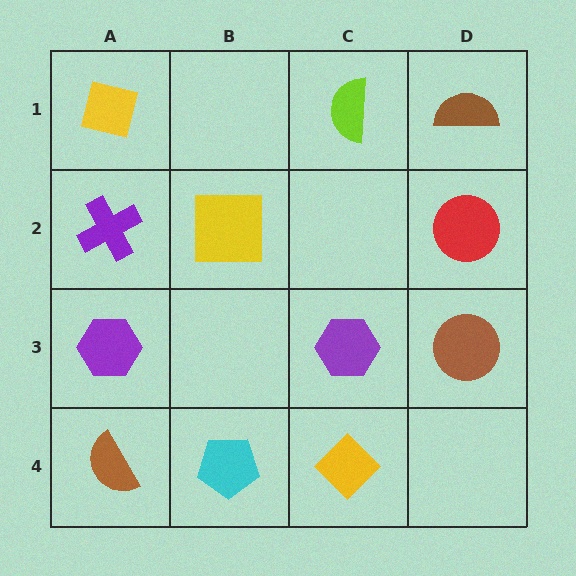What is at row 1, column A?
A yellow square.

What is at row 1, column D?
A brown semicircle.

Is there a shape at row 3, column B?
No, that cell is empty.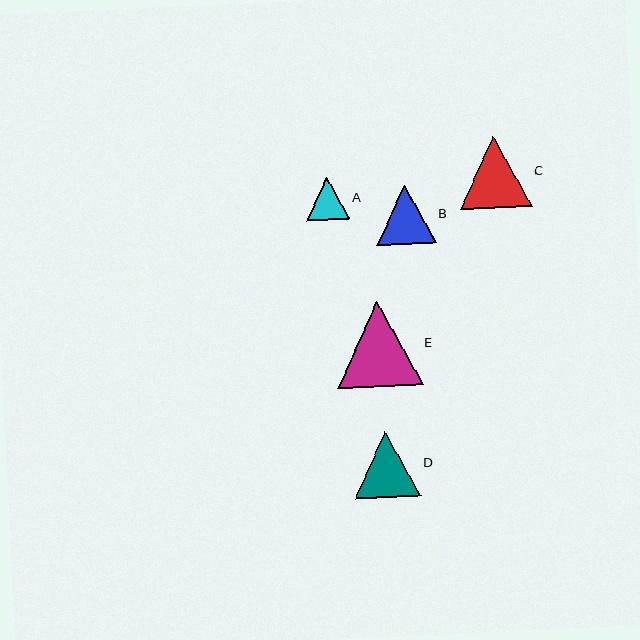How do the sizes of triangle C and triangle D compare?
Triangle C and triangle D are approximately the same size.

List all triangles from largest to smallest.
From largest to smallest: E, C, D, B, A.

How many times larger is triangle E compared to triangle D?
Triangle E is approximately 1.3 times the size of triangle D.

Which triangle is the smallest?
Triangle A is the smallest with a size of approximately 43 pixels.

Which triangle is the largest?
Triangle E is the largest with a size of approximately 86 pixels.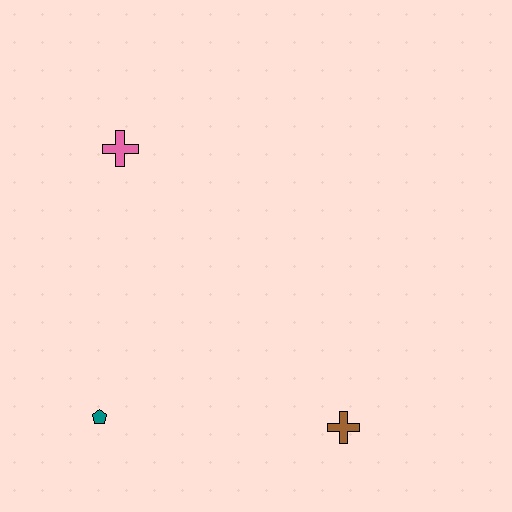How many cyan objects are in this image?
There are no cyan objects.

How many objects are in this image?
There are 3 objects.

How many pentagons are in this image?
There is 1 pentagon.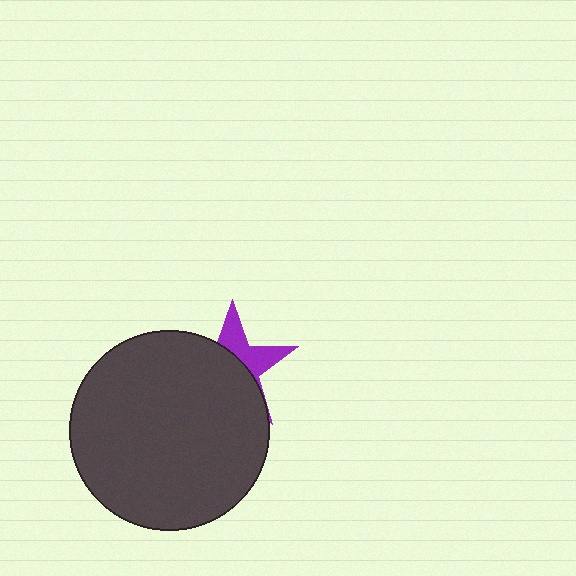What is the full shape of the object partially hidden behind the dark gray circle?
The partially hidden object is a purple star.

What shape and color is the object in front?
The object in front is a dark gray circle.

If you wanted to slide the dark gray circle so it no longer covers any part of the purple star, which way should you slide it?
Slide it toward the lower-left — that is the most direct way to separate the two shapes.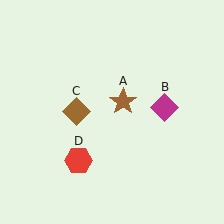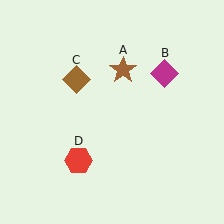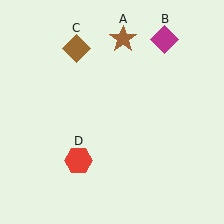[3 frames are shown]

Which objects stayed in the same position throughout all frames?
Red hexagon (object D) remained stationary.